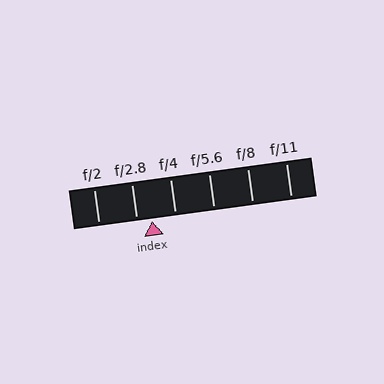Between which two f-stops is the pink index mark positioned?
The index mark is between f/2.8 and f/4.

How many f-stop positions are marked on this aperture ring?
There are 6 f-stop positions marked.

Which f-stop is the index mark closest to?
The index mark is closest to f/2.8.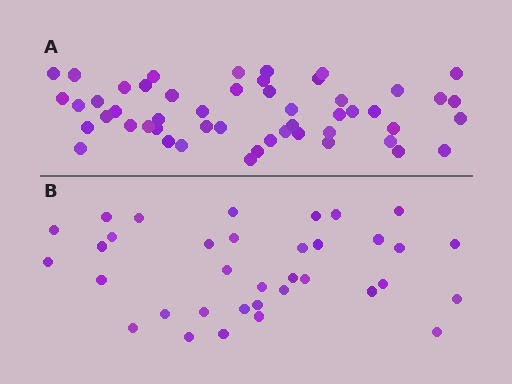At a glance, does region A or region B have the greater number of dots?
Region A (the top region) has more dots.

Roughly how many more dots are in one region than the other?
Region A has approximately 15 more dots than region B.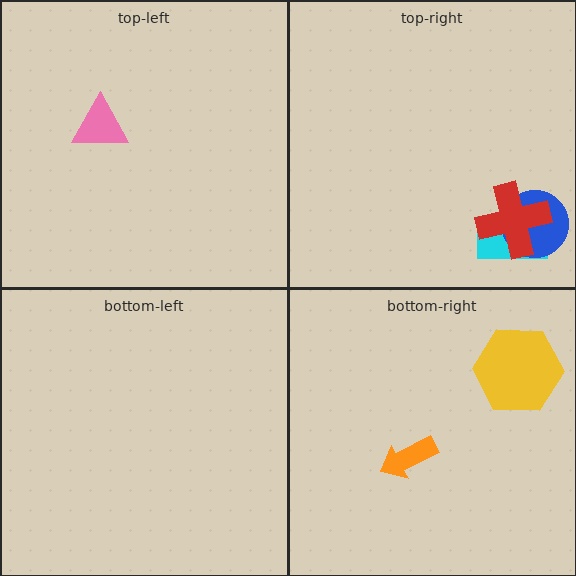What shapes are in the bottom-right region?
The yellow hexagon, the orange arrow.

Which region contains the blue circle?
The top-right region.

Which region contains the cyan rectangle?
The top-right region.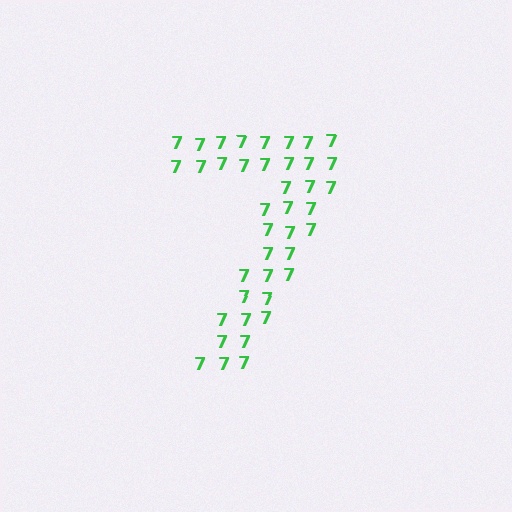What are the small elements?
The small elements are digit 7's.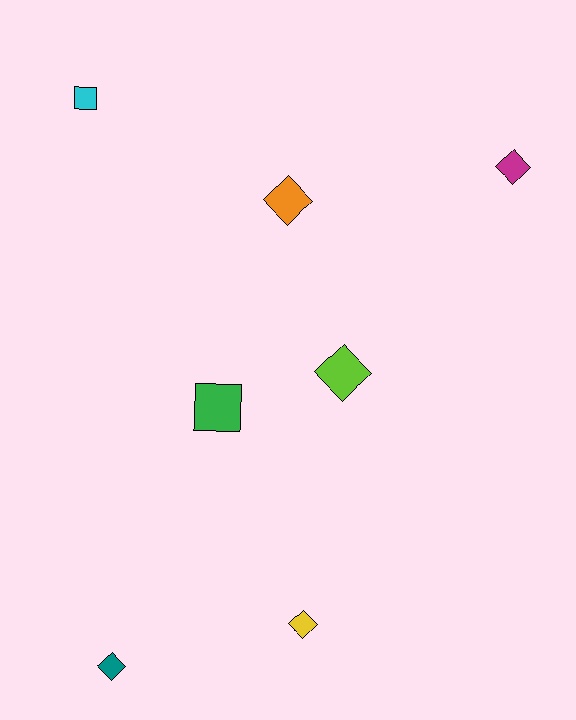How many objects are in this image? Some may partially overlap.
There are 7 objects.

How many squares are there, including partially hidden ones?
There are 2 squares.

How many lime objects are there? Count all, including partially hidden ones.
There is 1 lime object.